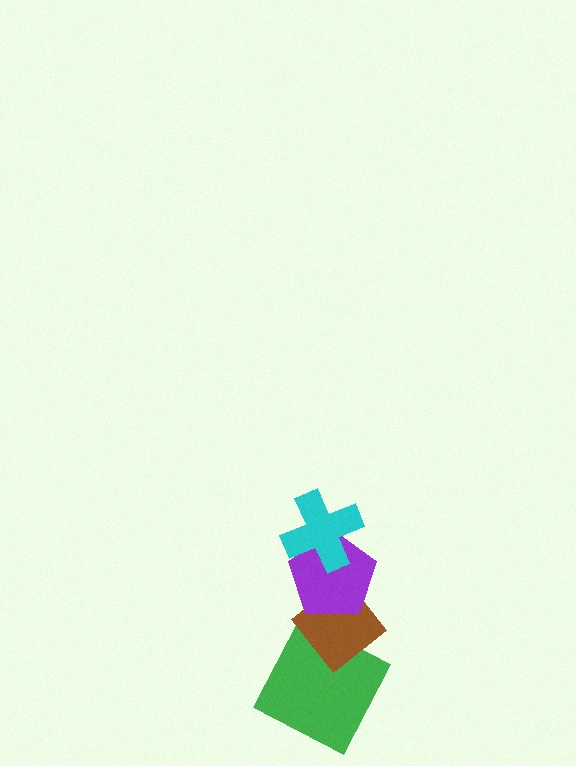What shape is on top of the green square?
The brown diamond is on top of the green square.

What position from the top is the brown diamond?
The brown diamond is 3rd from the top.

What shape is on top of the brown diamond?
The purple pentagon is on top of the brown diamond.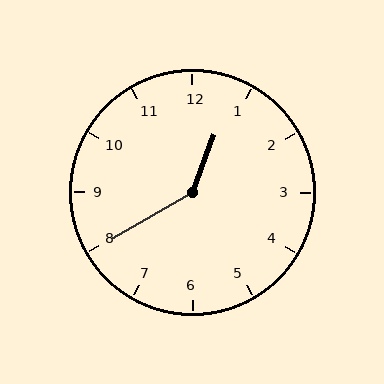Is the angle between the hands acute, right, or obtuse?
It is obtuse.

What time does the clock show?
12:40.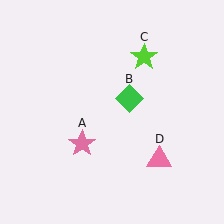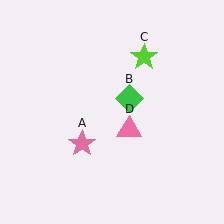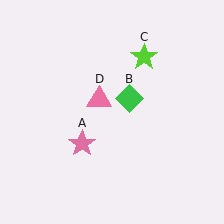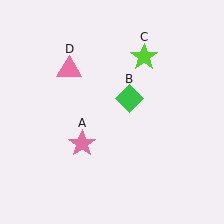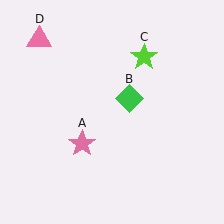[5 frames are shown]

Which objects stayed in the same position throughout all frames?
Pink star (object A) and green diamond (object B) and lime star (object C) remained stationary.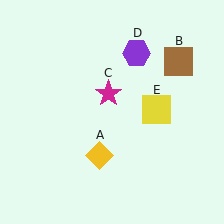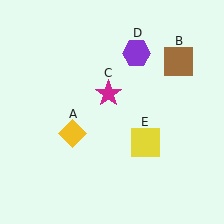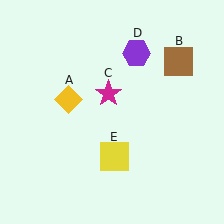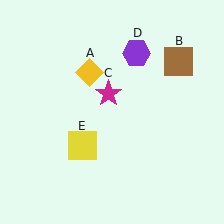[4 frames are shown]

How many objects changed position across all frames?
2 objects changed position: yellow diamond (object A), yellow square (object E).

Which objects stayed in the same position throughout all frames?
Brown square (object B) and magenta star (object C) and purple hexagon (object D) remained stationary.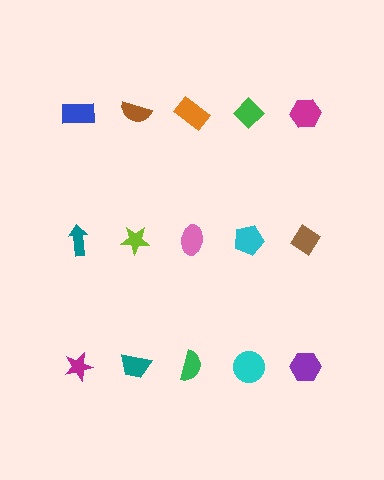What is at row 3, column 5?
A purple hexagon.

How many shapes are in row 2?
5 shapes.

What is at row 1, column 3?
An orange rectangle.